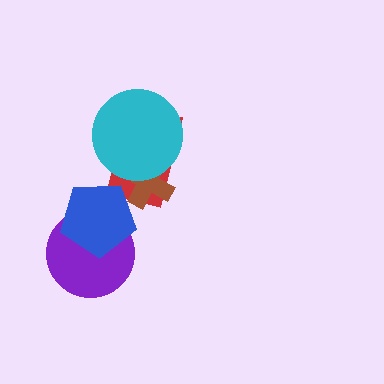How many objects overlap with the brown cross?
2 objects overlap with the brown cross.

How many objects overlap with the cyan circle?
2 objects overlap with the cyan circle.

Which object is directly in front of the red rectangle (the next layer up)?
The brown cross is directly in front of the red rectangle.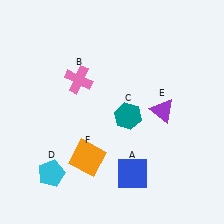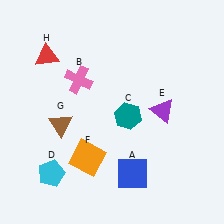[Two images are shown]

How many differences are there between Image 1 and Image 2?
There are 2 differences between the two images.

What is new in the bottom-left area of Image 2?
A brown triangle (G) was added in the bottom-left area of Image 2.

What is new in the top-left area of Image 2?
A red triangle (H) was added in the top-left area of Image 2.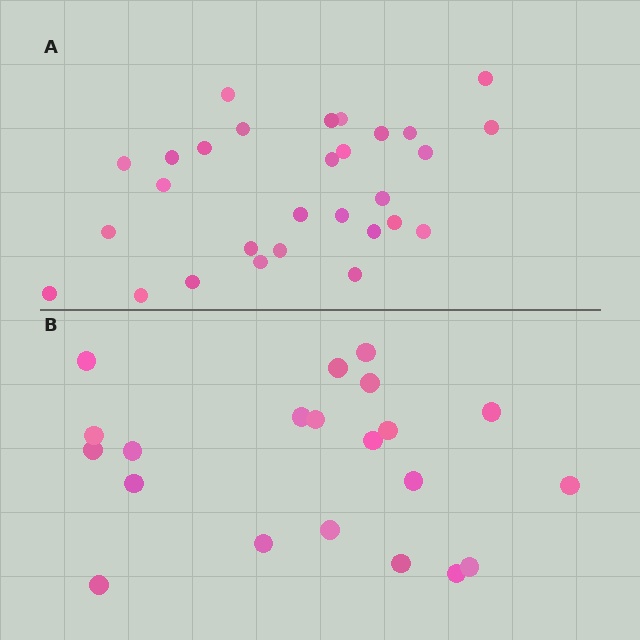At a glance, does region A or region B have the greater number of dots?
Region A (the top region) has more dots.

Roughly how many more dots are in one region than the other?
Region A has roughly 8 or so more dots than region B.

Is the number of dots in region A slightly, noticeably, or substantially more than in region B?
Region A has noticeably more, but not dramatically so. The ratio is roughly 1.4 to 1.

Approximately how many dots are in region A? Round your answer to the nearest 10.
About 30 dots. (The exact count is 29, which rounds to 30.)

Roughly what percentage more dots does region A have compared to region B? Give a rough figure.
About 40% more.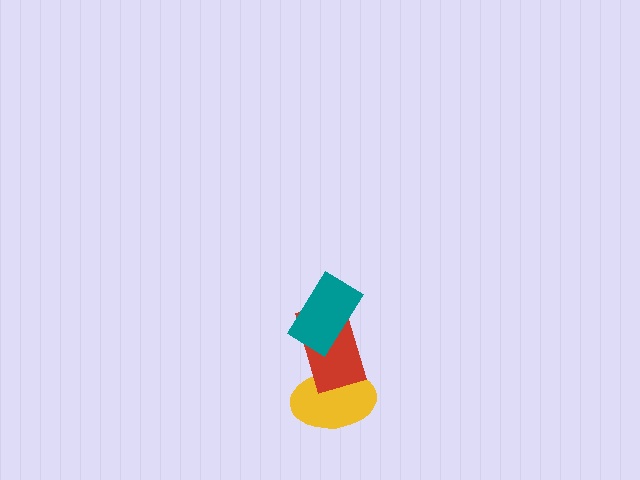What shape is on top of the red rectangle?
The teal rectangle is on top of the red rectangle.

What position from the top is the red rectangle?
The red rectangle is 2nd from the top.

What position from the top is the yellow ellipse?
The yellow ellipse is 3rd from the top.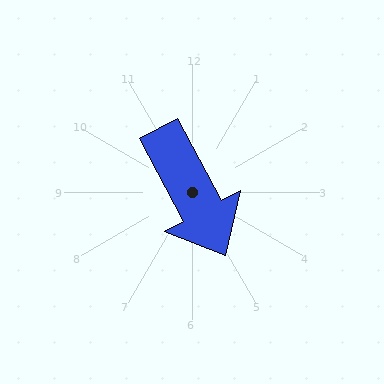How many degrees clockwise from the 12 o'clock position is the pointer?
Approximately 152 degrees.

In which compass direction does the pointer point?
Southeast.